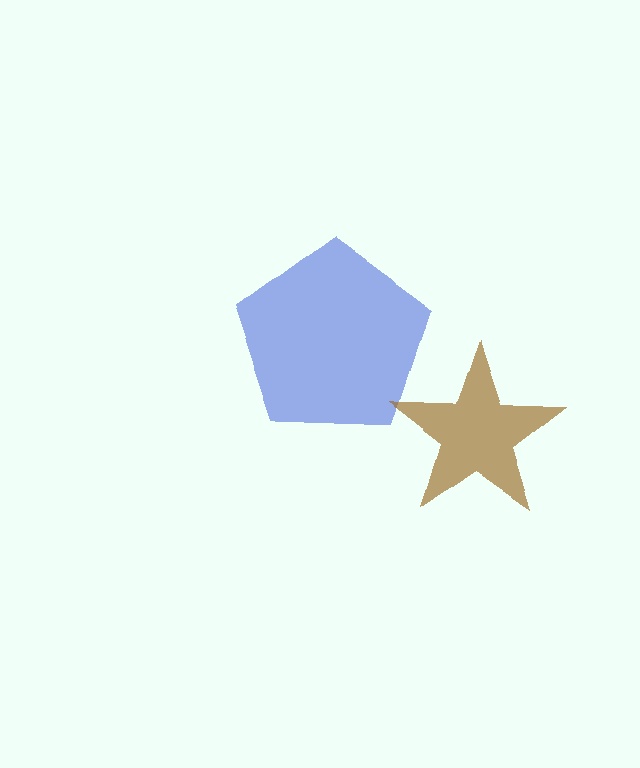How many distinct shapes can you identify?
There are 2 distinct shapes: a blue pentagon, a brown star.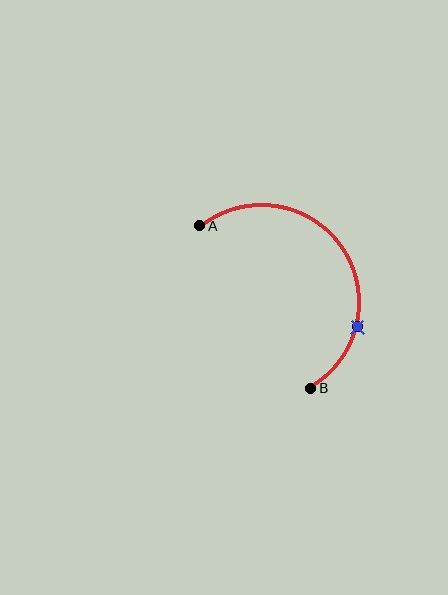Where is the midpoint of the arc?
The arc midpoint is the point on the curve farthest from the straight line joining A and B. It sits above and to the right of that line.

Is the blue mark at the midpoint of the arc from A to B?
No. The blue mark lies on the arc but is closer to endpoint B. The arc midpoint would be at the point on the curve equidistant along the arc from both A and B.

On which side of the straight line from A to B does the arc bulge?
The arc bulges above and to the right of the straight line connecting A and B.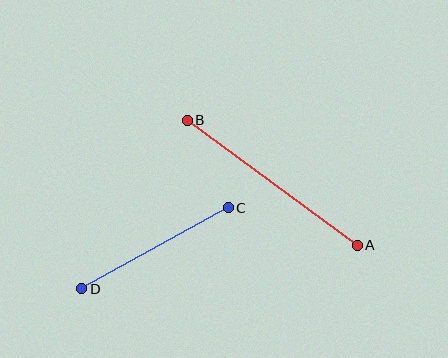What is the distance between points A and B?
The distance is approximately 211 pixels.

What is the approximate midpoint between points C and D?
The midpoint is at approximately (155, 248) pixels.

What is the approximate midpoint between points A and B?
The midpoint is at approximately (272, 183) pixels.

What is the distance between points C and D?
The distance is approximately 167 pixels.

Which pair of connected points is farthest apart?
Points A and B are farthest apart.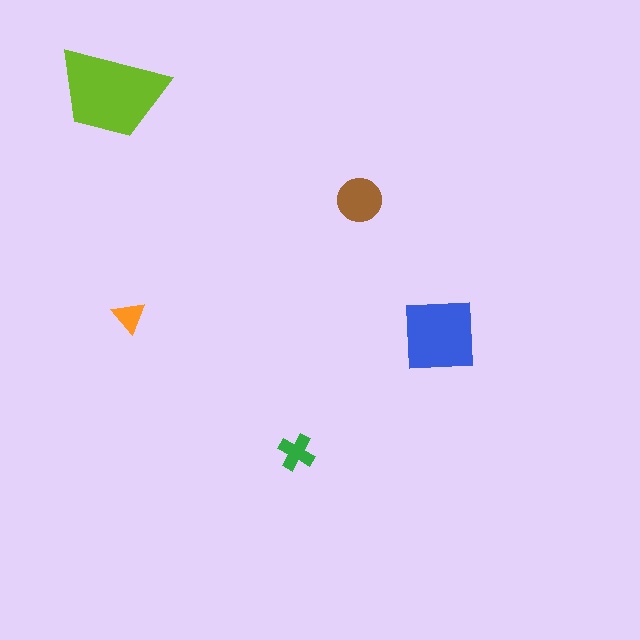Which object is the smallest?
The orange triangle.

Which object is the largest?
The lime trapezoid.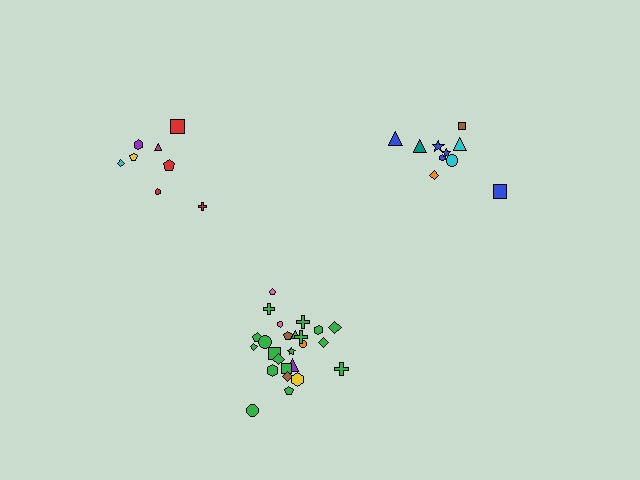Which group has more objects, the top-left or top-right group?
The top-right group.